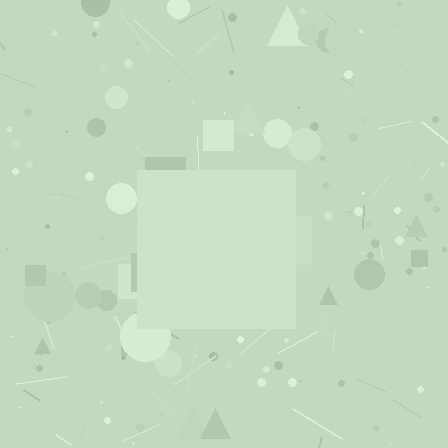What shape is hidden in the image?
A square is hidden in the image.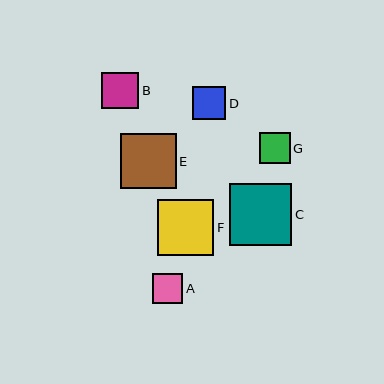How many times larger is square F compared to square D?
Square F is approximately 1.7 times the size of square D.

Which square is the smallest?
Square A is the smallest with a size of approximately 30 pixels.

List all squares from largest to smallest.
From largest to smallest: C, F, E, B, D, G, A.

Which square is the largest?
Square C is the largest with a size of approximately 62 pixels.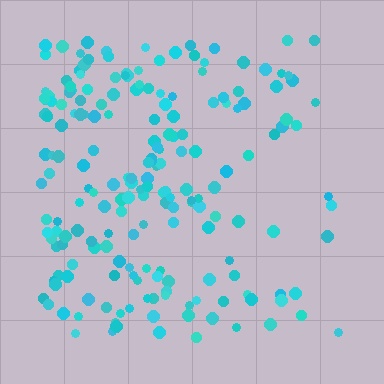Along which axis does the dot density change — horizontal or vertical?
Horizontal.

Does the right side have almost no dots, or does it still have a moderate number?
Still a moderate number, just noticeably fewer than the left.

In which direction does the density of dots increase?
From right to left, with the left side densest.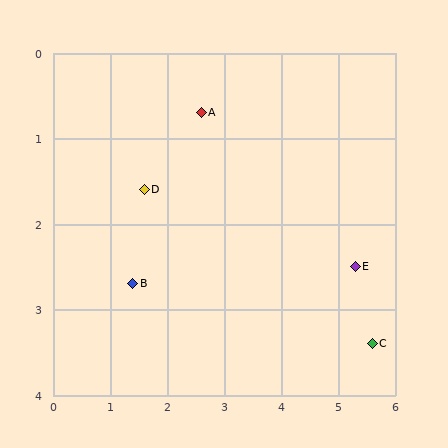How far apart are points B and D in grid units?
Points B and D are about 1.1 grid units apart.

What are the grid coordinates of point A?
Point A is at approximately (2.6, 0.7).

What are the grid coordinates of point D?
Point D is at approximately (1.6, 1.6).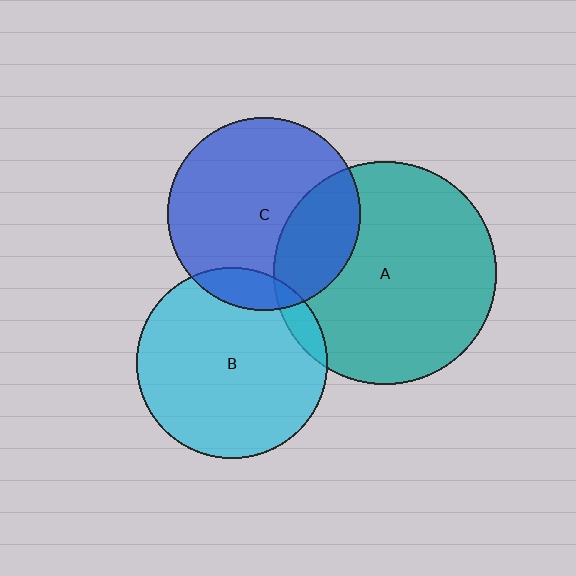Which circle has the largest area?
Circle A (teal).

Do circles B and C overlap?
Yes.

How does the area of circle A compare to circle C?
Approximately 1.3 times.